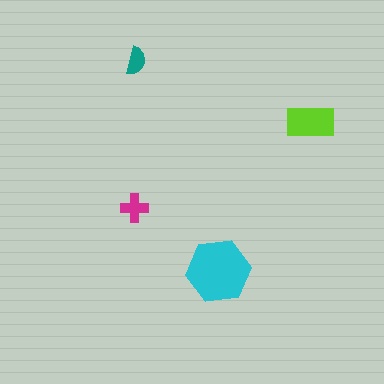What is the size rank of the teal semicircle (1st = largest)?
4th.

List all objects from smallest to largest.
The teal semicircle, the magenta cross, the lime rectangle, the cyan hexagon.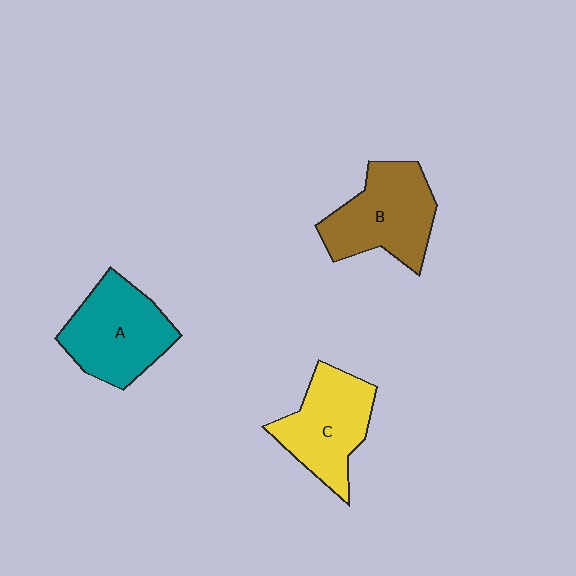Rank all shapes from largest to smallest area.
From largest to smallest: A (teal), B (brown), C (yellow).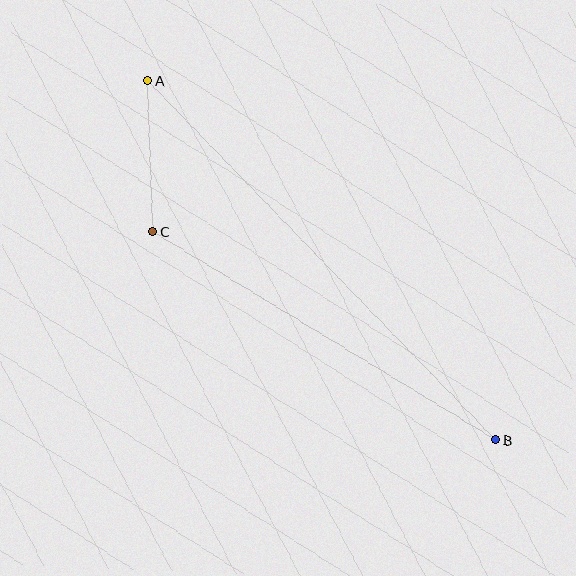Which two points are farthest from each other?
Points A and B are farthest from each other.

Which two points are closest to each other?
Points A and C are closest to each other.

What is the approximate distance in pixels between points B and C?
The distance between B and C is approximately 401 pixels.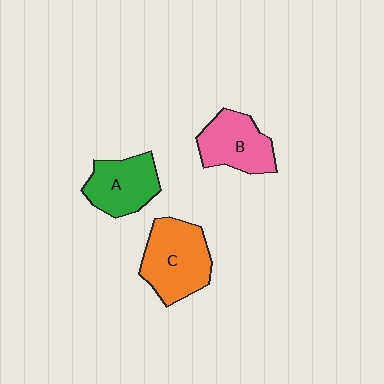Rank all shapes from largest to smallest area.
From largest to smallest: C (orange), B (pink), A (green).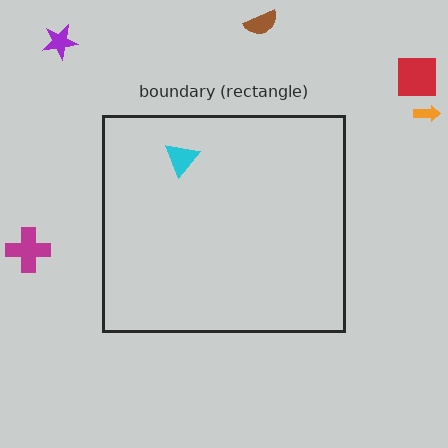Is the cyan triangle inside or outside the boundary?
Inside.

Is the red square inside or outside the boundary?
Outside.